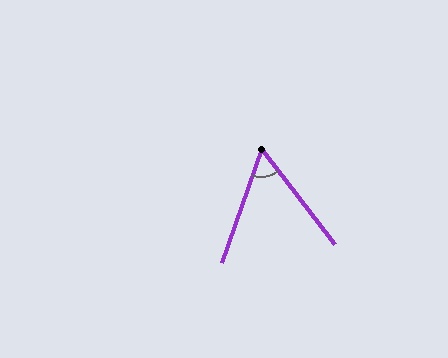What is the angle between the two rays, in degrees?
Approximately 57 degrees.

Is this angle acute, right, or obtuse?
It is acute.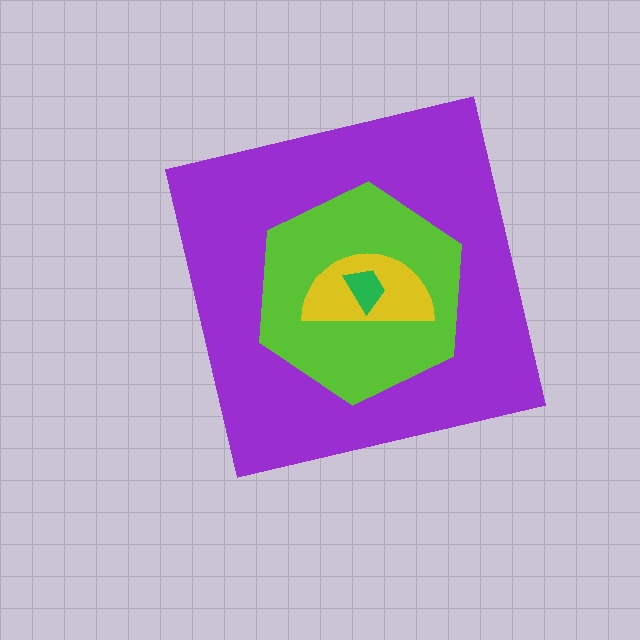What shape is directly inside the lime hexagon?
The yellow semicircle.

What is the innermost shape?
The green trapezoid.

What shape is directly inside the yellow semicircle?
The green trapezoid.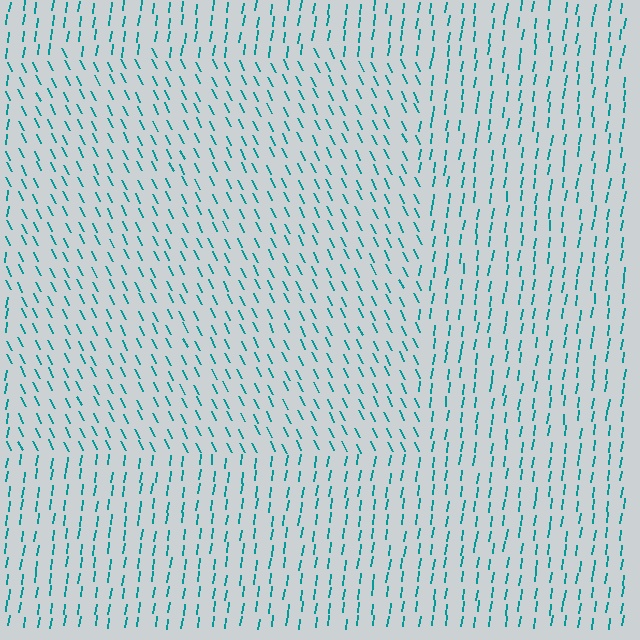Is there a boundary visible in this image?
Yes, there is a texture boundary formed by a change in line orientation.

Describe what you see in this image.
The image is filled with small teal line segments. A rectangle region in the image has lines oriented differently from the surrounding lines, creating a visible texture boundary.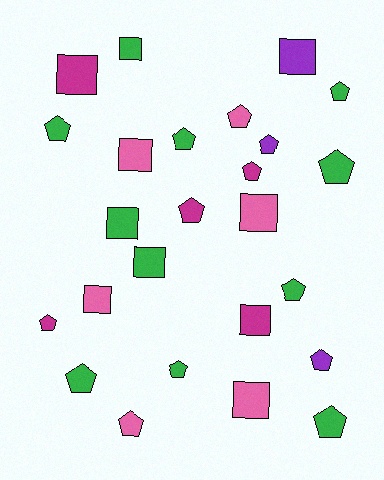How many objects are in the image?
There are 25 objects.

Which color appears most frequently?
Green, with 11 objects.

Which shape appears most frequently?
Pentagon, with 15 objects.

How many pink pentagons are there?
There are 2 pink pentagons.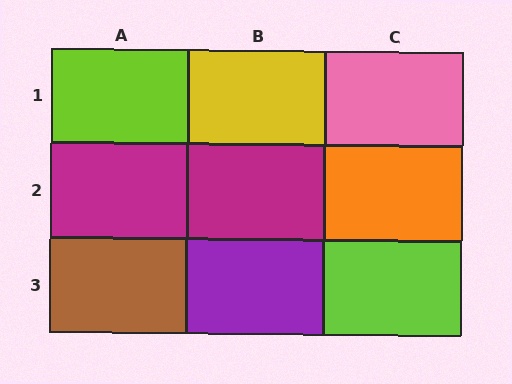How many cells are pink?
1 cell is pink.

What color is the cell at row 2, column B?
Magenta.